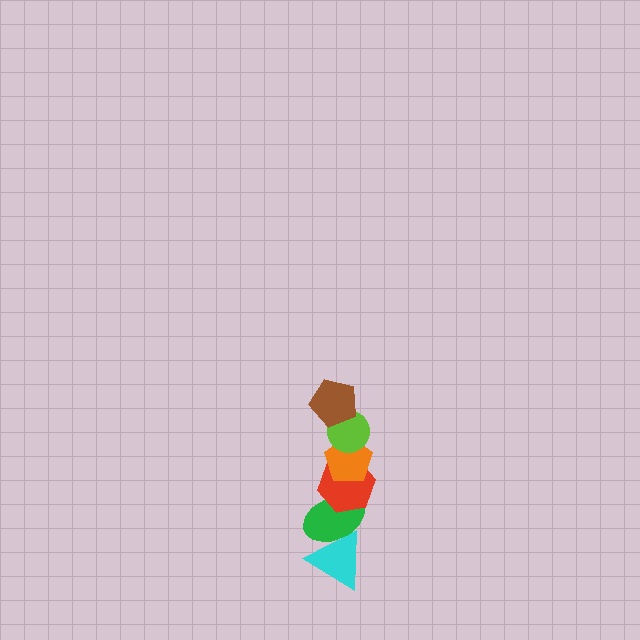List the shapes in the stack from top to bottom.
From top to bottom: the brown pentagon, the lime circle, the orange pentagon, the red hexagon, the green ellipse, the cyan triangle.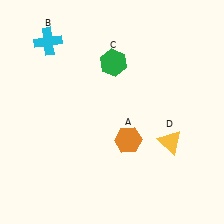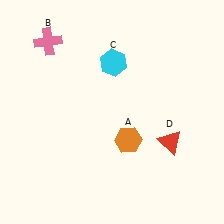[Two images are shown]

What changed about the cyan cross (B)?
In Image 1, B is cyan. In Image 2, it changed to pink.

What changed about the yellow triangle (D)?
In Image 1, D is yellow. In Image 2, it changed to red.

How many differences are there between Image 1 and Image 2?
There are 3 differences between the two images.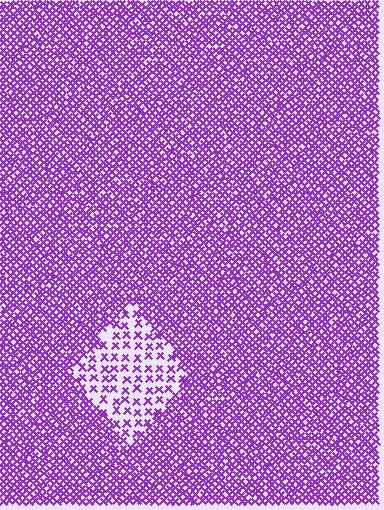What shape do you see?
I see a diamond.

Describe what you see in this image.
The image contains small purple elements arranged at two different densities. A diamond-shaped region is visible where the elements are less densely packed than the surrounding area.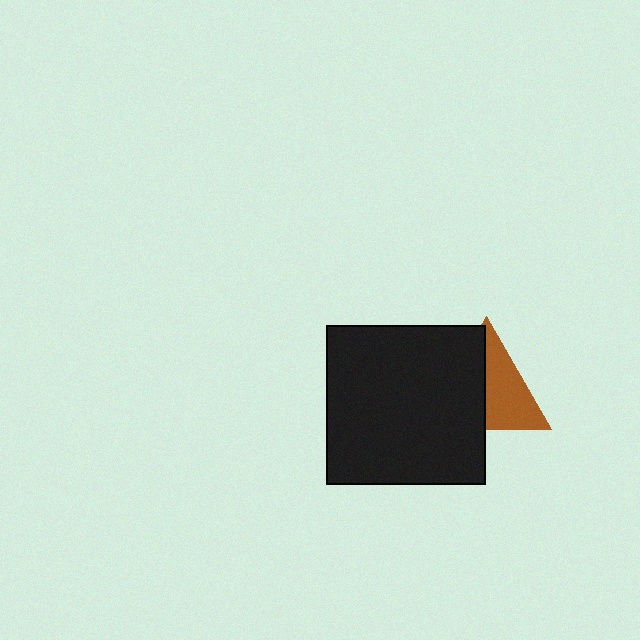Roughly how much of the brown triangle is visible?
About half of it is visible (roughly 52%).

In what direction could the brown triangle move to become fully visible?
The brown triangle could move right. That would shift it out from behind the black square entirely.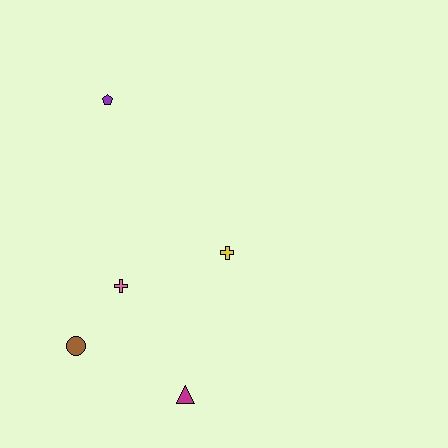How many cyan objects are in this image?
There are no cyan objects.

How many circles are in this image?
There is 1 circle.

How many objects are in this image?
There are 5 objects.